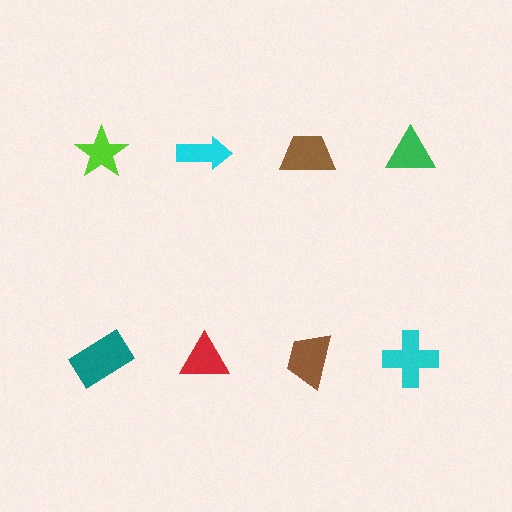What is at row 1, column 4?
A green triangle.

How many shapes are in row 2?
4 shapes.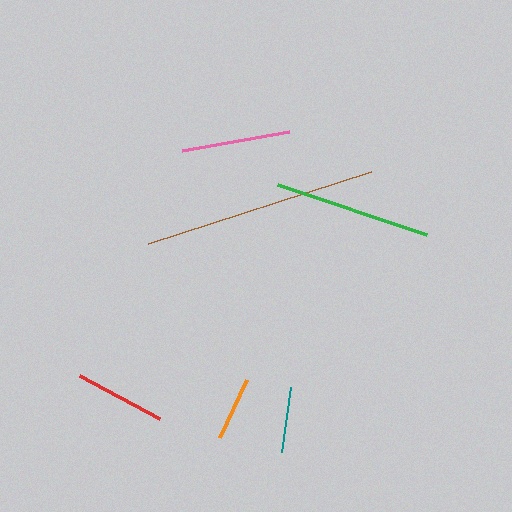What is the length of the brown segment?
The brown segment is approximately 234 pixels long.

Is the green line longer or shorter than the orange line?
The green line is longer than the orange line.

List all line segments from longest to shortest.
From longest to shortest: brown, green, pink, red, teal, orange.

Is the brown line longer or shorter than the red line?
The brown line is longer than the red line.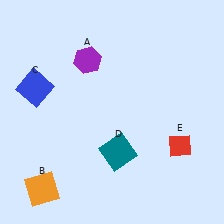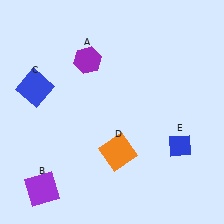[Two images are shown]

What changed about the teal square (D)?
In Image 1, D is teal. In Image 2, it changed to orange.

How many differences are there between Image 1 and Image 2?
There are 3 differences between the two images.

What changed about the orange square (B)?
In Image 1, B is orange. In Image 2, it changed to purple.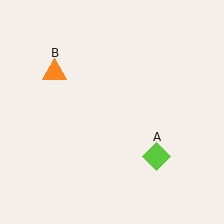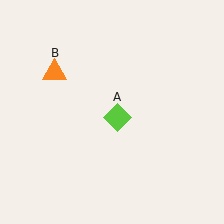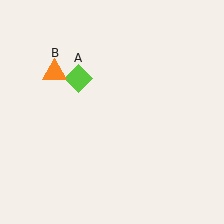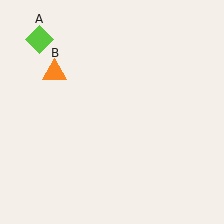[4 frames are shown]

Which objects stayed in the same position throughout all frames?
Orange triangle (object B) remained stationary.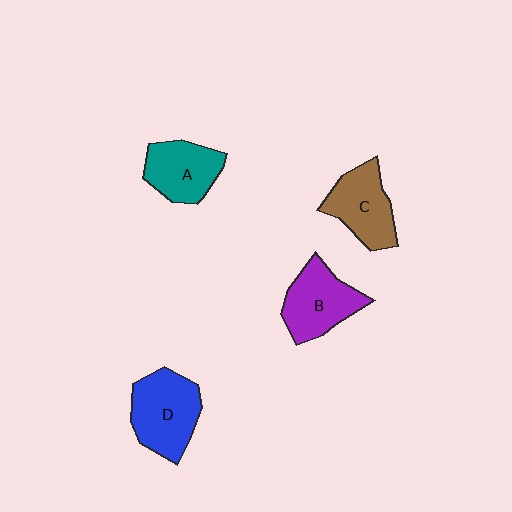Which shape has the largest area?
Shape D (blue).